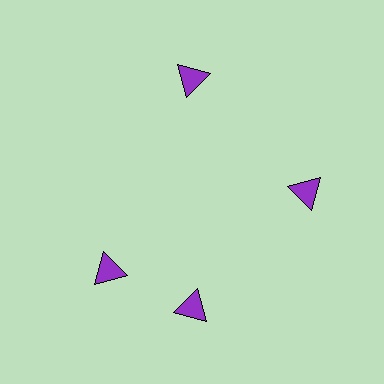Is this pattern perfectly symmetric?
No. The 4 purple triangles are arranged in a ring, but one element near the 9 o'clock position is rotated out of alignment along the ring, breaking the 4-fold rotational symmetry.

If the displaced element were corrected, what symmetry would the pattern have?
It would have 4-fold rotational symmetry — the pattern would map onto itself every 90 degrees.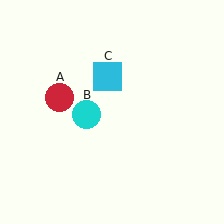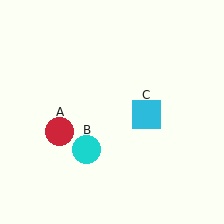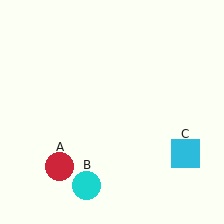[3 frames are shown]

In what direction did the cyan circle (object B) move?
The cyan circle (object B) moved down.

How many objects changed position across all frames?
3 objects changed position: red circle (object A), cyan circle (object B), cyan square (object C).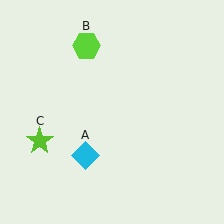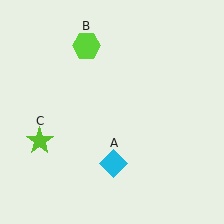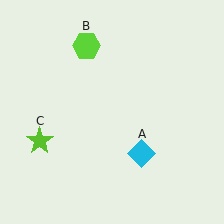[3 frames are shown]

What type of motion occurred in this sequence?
The cyan diamond (object A) rotated counterclockwise around the center of the scene.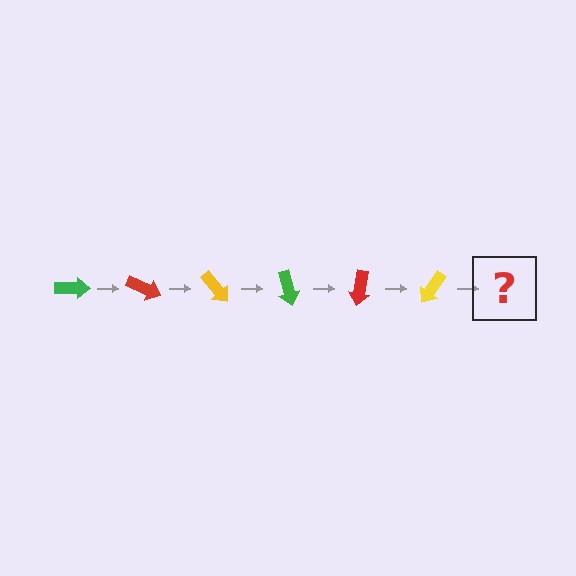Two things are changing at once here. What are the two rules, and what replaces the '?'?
The two rules are that it rotates 25 degrees each step and the color cycles through green, red, and yellow. The '?' should be a green arrow, rotated 150 degrees from the start.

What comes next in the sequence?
The next element should be a green arrow, rotated 150 degrees from the start.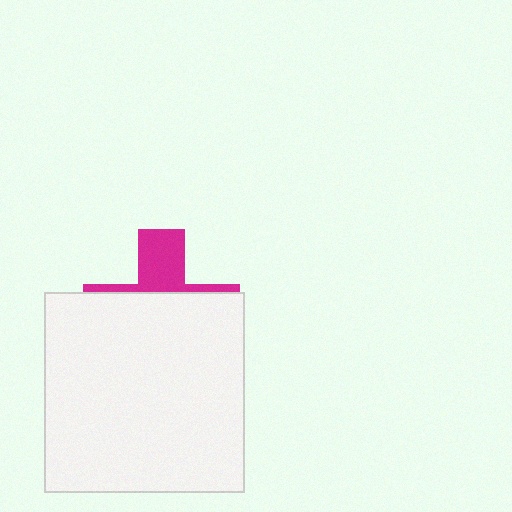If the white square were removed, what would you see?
You would see the complete magenta cross.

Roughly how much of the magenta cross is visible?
A small part of it is visible (roughly 30%).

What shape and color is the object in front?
The object in front is a white square.